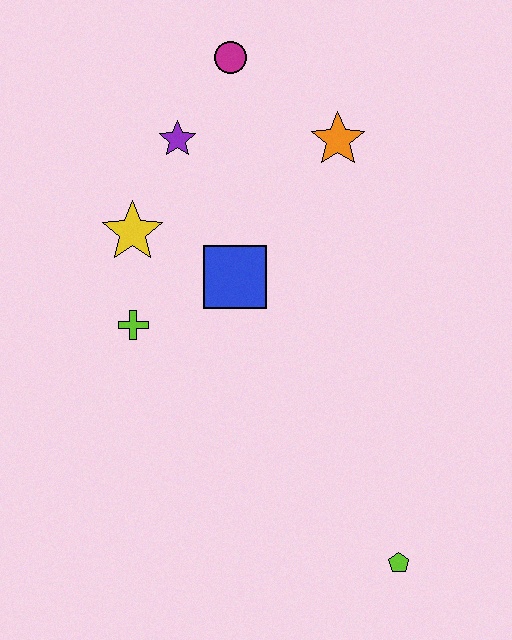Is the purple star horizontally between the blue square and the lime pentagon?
No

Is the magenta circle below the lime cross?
No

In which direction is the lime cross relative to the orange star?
The lime cross is to the left of the orange star.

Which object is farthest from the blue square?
The lime pentagon is farthest from the blue square.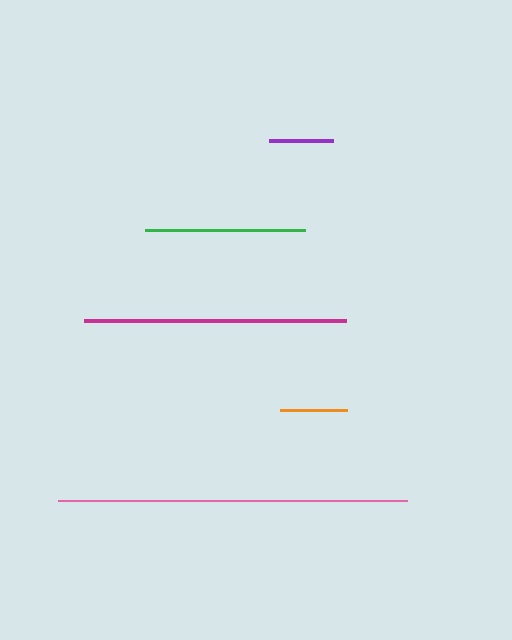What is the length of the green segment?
The green segment is approximately 160 pixels long.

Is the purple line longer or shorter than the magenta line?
The magenta line is longer than the purple line.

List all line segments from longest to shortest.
From longest to shortest: pink, magenta, green, orange, purple.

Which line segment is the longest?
The pink line is the longest at approximately 349 pixels.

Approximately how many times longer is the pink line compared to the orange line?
The pink line is approximately 5.2 times the length of the orange line.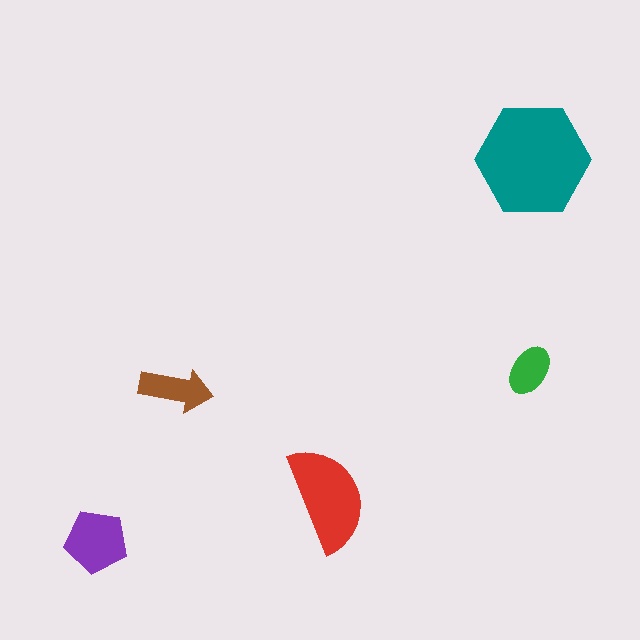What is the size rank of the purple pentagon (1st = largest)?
3rd.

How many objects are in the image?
There are 5 objects in the image.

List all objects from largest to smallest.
The teal hexagon, the red semicircle, the purple pentagon, the brown arrow, the green ellipse.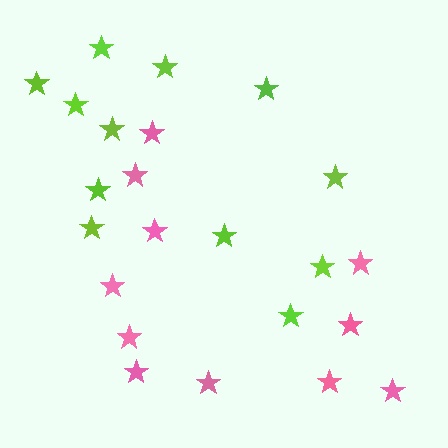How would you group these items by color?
There are 2 groups: one group of pink stars (11) and one group of lime stars (12).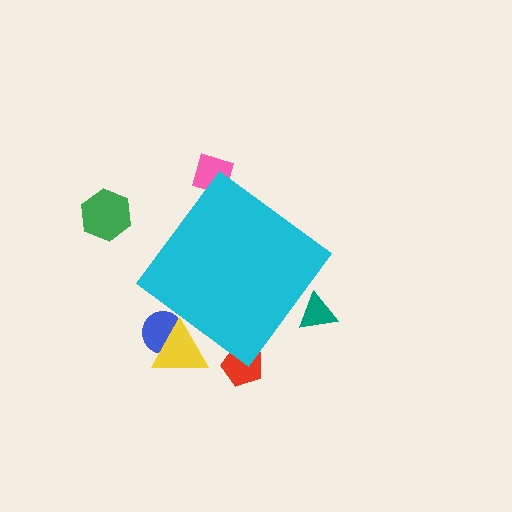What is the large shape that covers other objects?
A cyan diamond.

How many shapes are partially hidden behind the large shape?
5 shapes are partially hidden.